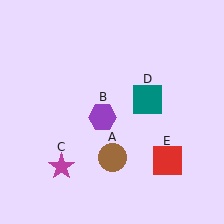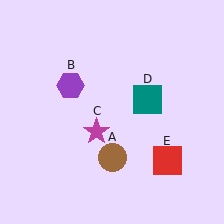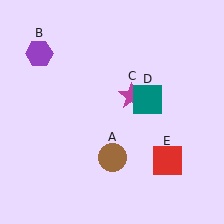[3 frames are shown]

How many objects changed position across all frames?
2 objects changed position: purple hexagon (object B), magenta star (object C).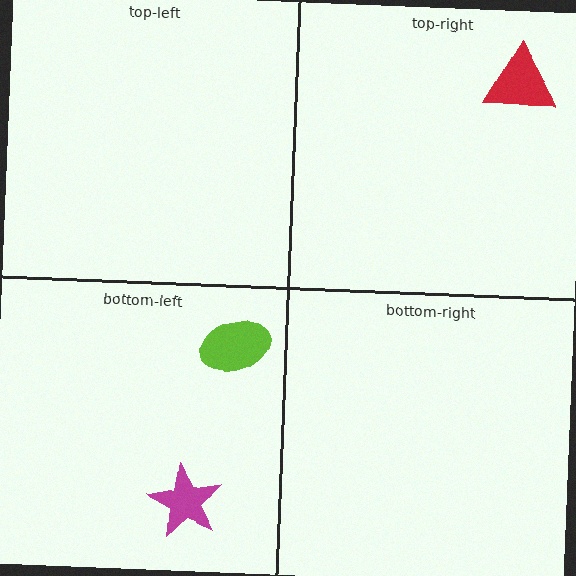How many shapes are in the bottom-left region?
2.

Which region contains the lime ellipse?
The bottom-left region.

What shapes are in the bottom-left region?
The lime ellipse, the magenta star.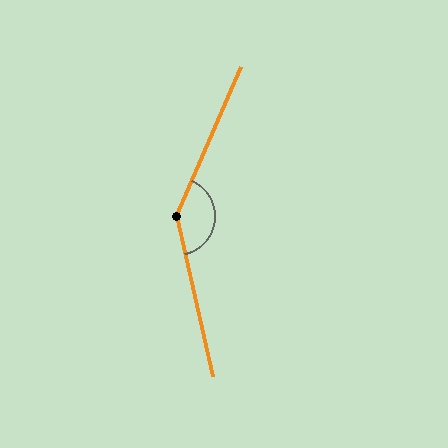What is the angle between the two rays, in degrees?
Approximately 144 degrees.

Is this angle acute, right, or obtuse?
It is obtuse.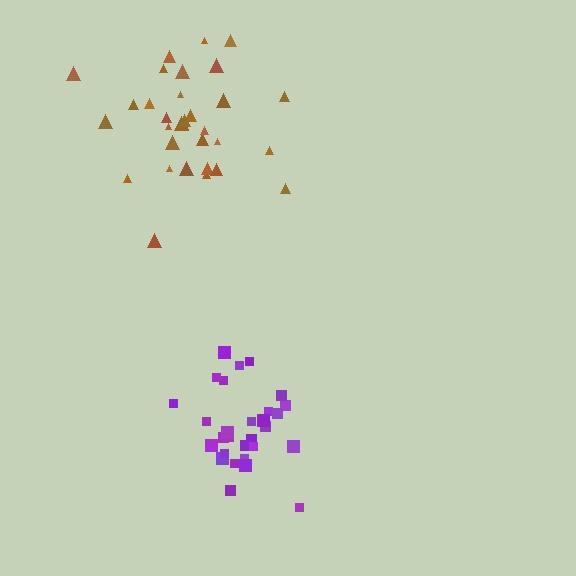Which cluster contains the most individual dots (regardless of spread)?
Brown (32).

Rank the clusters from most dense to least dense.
purple, brown.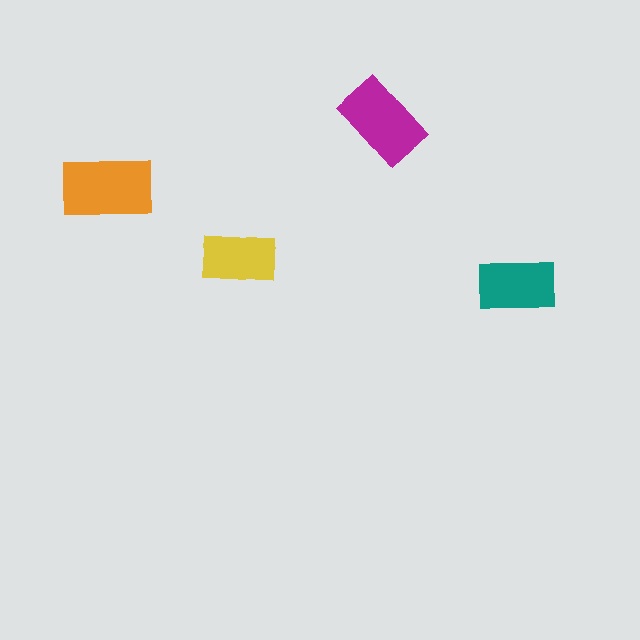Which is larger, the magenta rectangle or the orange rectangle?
The orange one.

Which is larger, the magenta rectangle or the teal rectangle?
The magenta one.